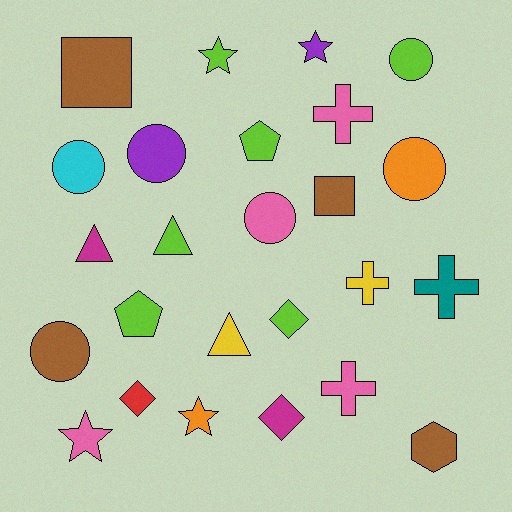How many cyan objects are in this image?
There is 1 cyan object.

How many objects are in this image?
There are 25 objects.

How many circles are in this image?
There are 6 circles.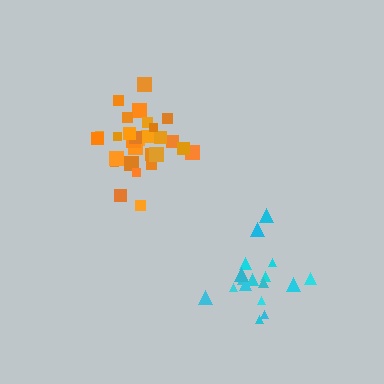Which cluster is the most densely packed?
Orange.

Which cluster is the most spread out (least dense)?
Cyan.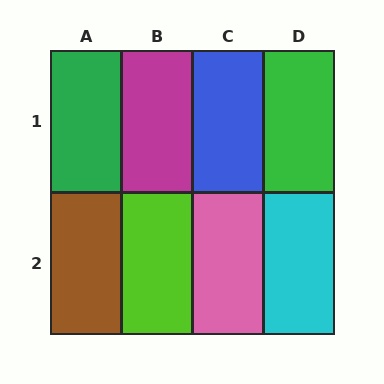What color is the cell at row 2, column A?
Brown.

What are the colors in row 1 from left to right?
Green, magenta, blue, green.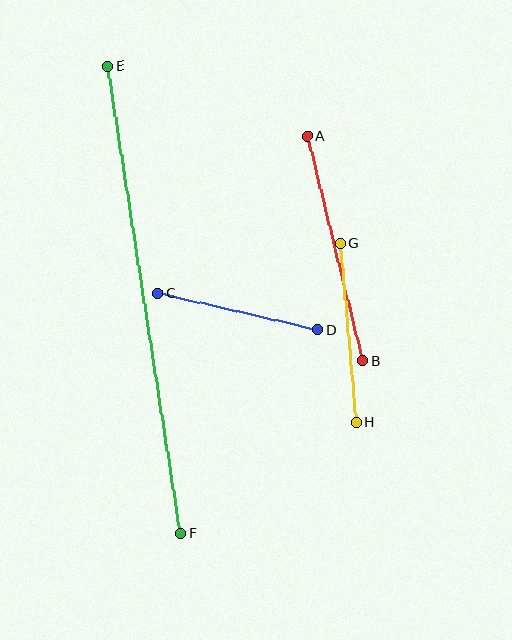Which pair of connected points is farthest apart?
Points E and F are farthest apart.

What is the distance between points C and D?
The distance is approximately 164 pixels.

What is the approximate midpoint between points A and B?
The midpoint is at approximately (335, 249) pixels.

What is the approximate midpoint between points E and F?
The midpoint is at approximately (144, 300) pixels.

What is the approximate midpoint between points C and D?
The midpoint is at approximately (238, 312) pixels.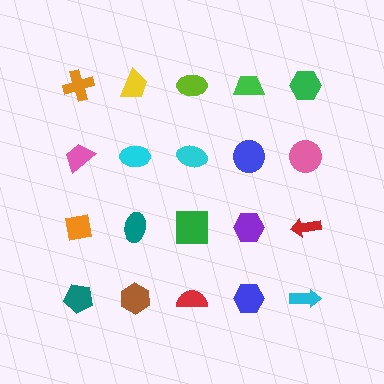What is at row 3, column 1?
An orange square.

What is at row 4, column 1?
A teal pentagon.